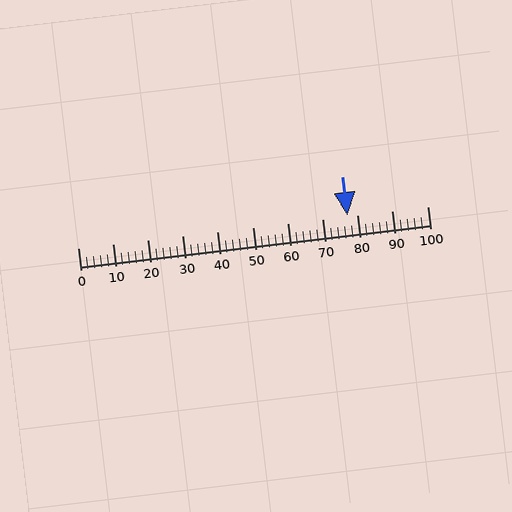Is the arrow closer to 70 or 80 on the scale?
The arrow is closer to 80.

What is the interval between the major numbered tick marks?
The major tick marks are spaced 10 units apart.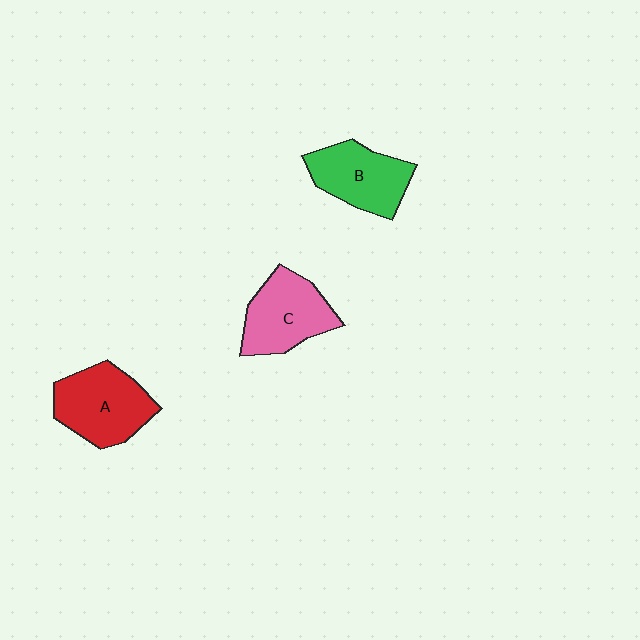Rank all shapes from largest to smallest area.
From largest to smallest: A (red), C (pink), B (green).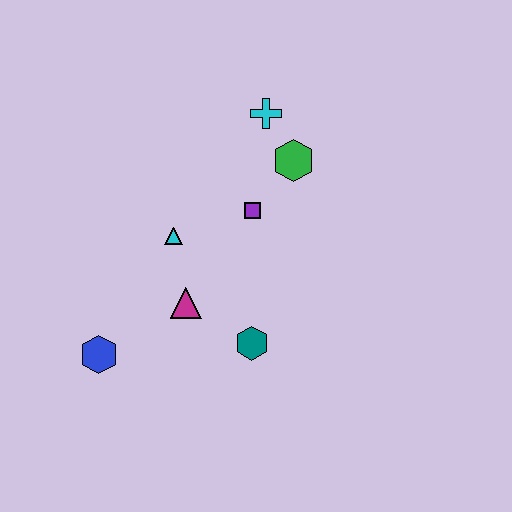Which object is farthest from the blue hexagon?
The cyan cross is farthest from the blue hexagon.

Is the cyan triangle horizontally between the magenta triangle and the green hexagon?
No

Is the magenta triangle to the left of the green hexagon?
Yes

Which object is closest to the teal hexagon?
The magenta triangle is closest to the teal hexagon.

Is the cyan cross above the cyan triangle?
Yes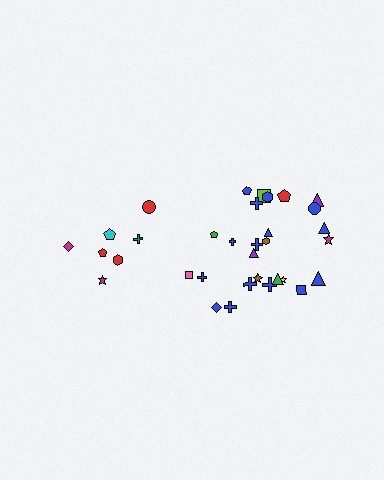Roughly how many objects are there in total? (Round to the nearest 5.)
Roughly 35 objects in total.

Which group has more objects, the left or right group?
The right group.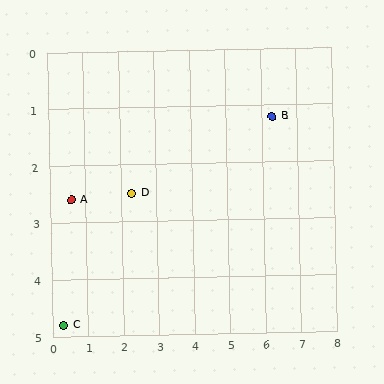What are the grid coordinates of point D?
Point D is at approximately (2.3, 2.5).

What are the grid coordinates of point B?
Point B is at approximately (6.3, 1.2).